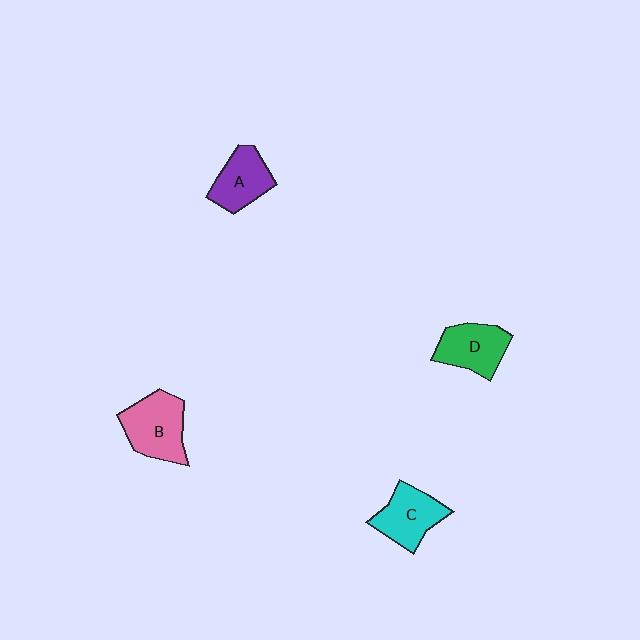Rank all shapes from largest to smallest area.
From largest to smallest: B (pink), C (cyan), D (green), A (purple).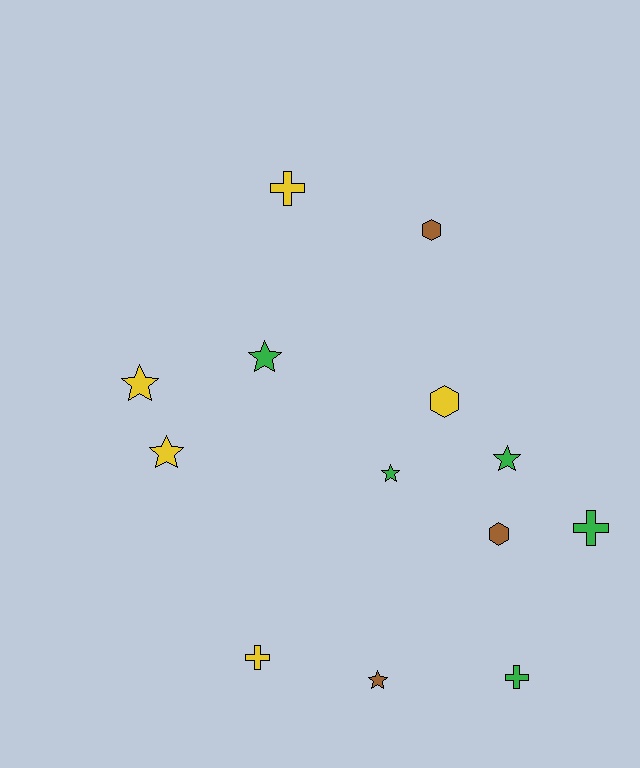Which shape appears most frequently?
Star, with 6 objects.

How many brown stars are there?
There is 1 brown star.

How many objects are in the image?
There are 13 objects.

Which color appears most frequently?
Green, with 5 objects.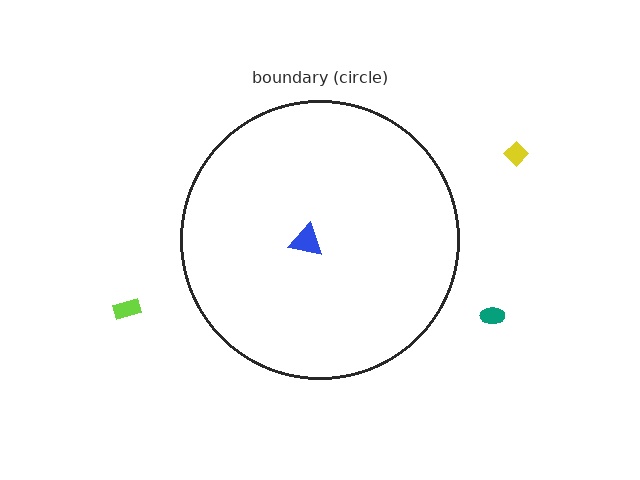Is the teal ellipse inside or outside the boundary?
Outside.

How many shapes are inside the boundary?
1 inside, 3 outside.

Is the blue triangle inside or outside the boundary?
Inside.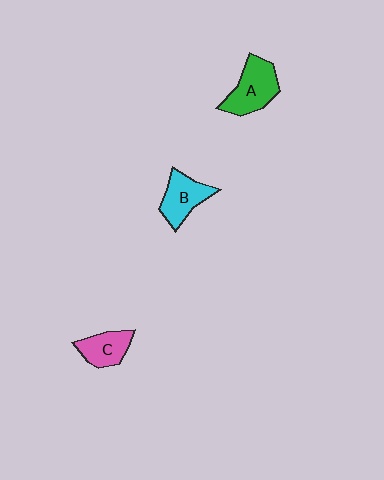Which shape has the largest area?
Shape A (green).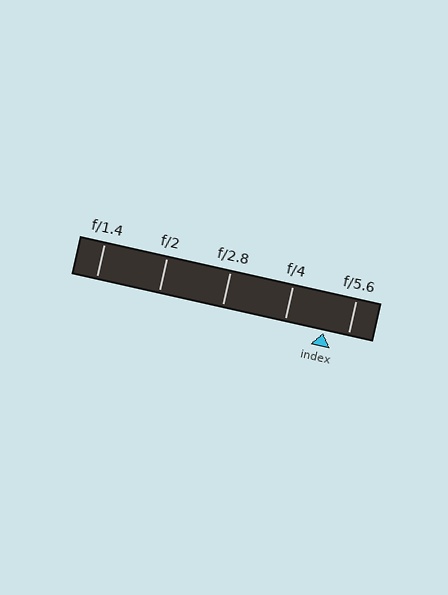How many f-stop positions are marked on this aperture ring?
There are 5 f-stop positions marked.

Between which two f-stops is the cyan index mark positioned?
The index mark is between f/4 and f/5.6.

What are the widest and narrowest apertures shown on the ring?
The widest aperture shown is f/1.4 and the narrowest is f/5.6.